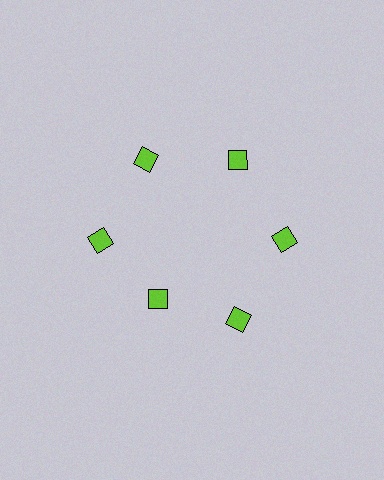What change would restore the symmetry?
The symmetry would be restored by moving it outward, back onto the ring so that all 6 diamonds sit at equal angles and equal distance from the center.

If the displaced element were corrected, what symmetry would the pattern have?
It would have 6-fold rotational symmetry — the pattern would map onto itself every 60 degrees.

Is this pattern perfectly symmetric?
No. The 6 lime diamonds are arranged in a ring, but one element near the 7 o'clock position is pulled inward toward the center, breaking the 6-fold rotational symmetry.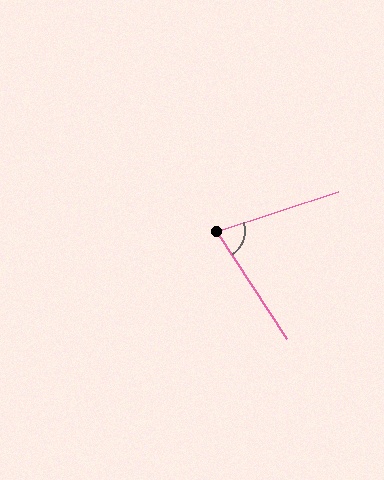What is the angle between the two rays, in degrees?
Approximately 75 degrees.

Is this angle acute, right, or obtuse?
It is acute.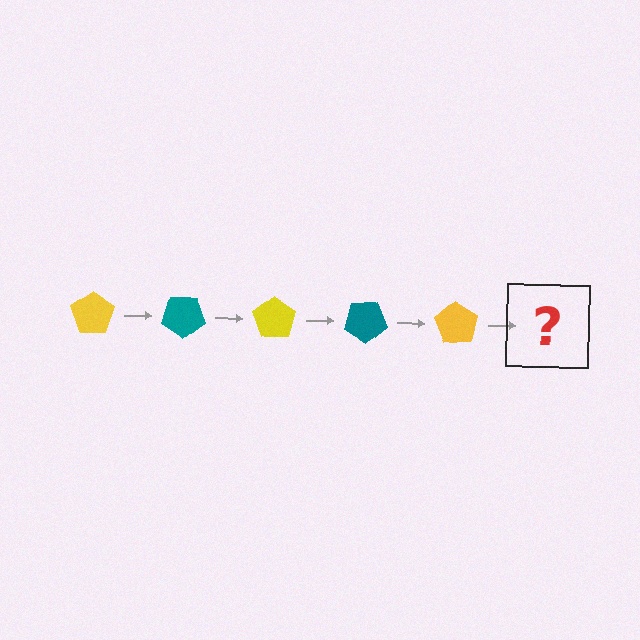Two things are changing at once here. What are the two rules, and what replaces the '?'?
The two rules are that it rotates 35 degrees each step and the color cycles through yellow and teal. The '?' should be a teal pentagon, rotated 175 degrees from the start.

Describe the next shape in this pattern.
It should be a teal pentagon, rotated 175 degrees from the start.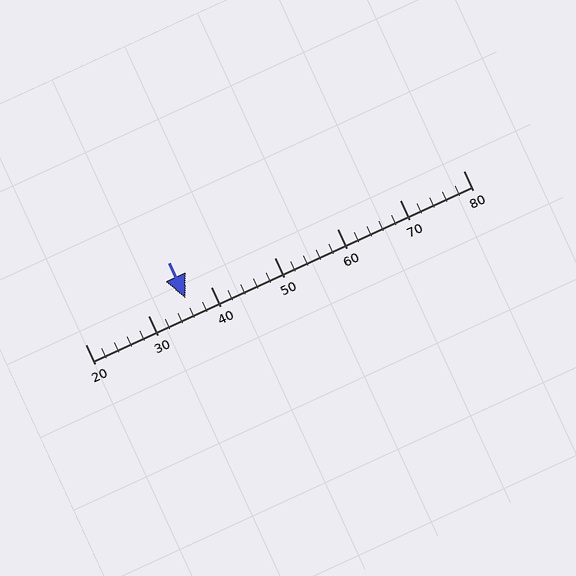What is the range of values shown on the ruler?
The ruler shows values from 20 to 80.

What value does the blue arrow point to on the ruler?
The blue arrow points to approximately 36.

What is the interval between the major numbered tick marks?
The major tick marks are spaced 10 units apart.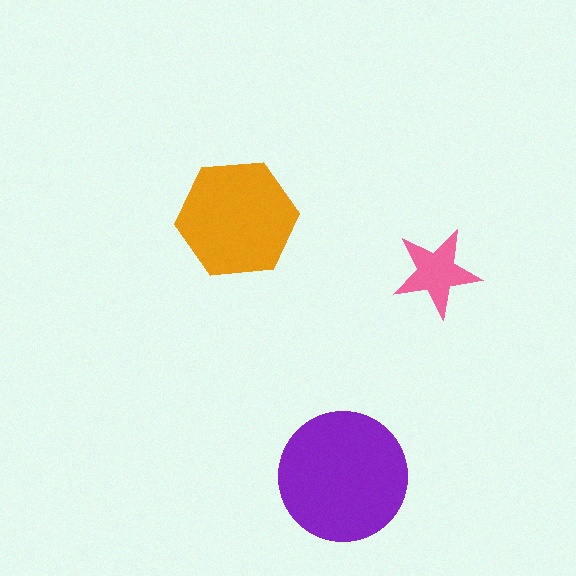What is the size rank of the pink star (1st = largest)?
3rd.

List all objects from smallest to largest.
The pink star, the orange hexagon, the purple circle.